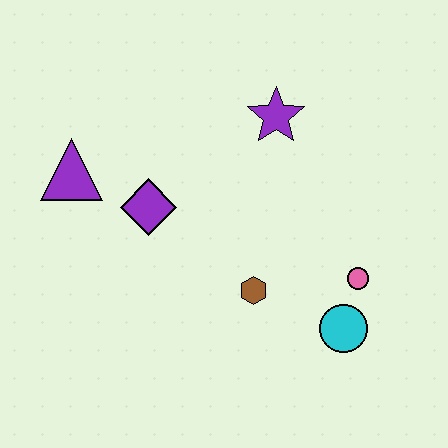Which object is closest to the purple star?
The purple diamond is closest to the purple star.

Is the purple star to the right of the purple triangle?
Yes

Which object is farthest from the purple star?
The cyan circle is farthest from the purple star.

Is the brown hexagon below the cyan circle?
No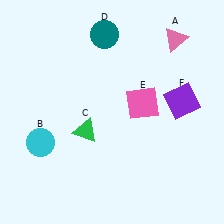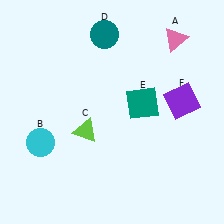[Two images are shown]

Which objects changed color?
C changed from green to lime. E changed from pink to teal.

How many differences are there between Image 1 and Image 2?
There are 2 differences between the two images.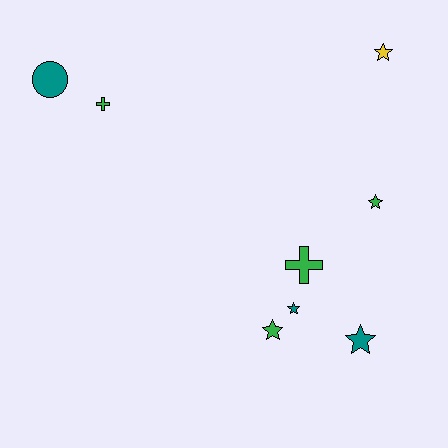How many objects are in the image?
There are 8 objects.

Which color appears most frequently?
Green, with 4 objects.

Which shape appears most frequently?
Star, with 5 objects.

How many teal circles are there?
There is 1 teal circle.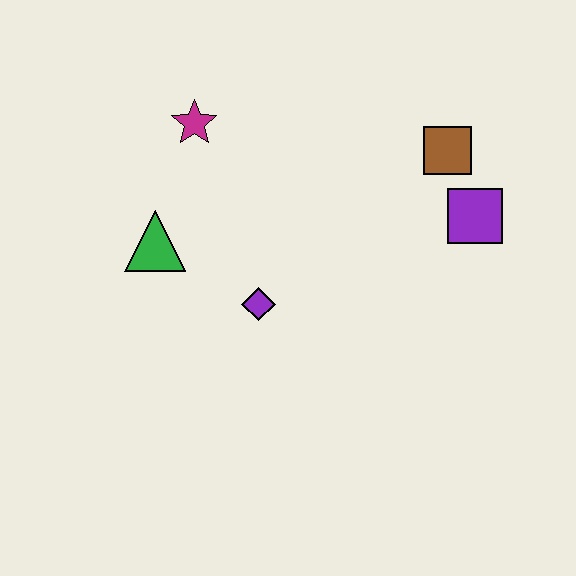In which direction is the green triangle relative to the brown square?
The green triangle is to the left of the brown square.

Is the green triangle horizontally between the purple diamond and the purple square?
No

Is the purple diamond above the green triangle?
No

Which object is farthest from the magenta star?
The purple square is farthest from the magenta star.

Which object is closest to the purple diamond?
The green triangle is closest to the purple diamond.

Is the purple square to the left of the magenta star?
No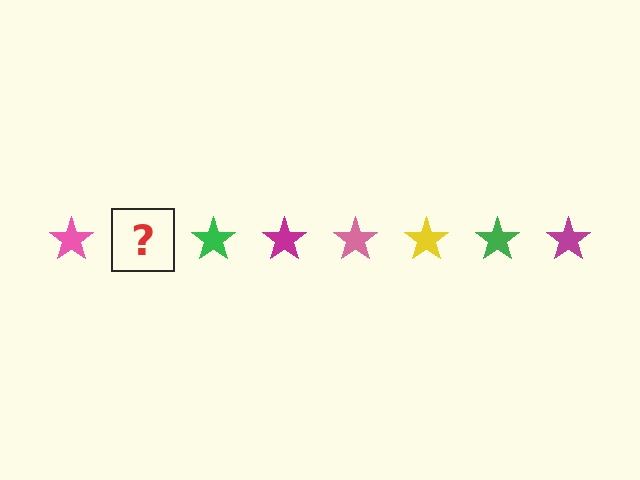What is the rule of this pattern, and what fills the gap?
The rule is that the pattern cycles through pink, yellow, green, magenta stars. The gap should be filled with a yellow star.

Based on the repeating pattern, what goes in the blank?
The blank should be a yellow star.